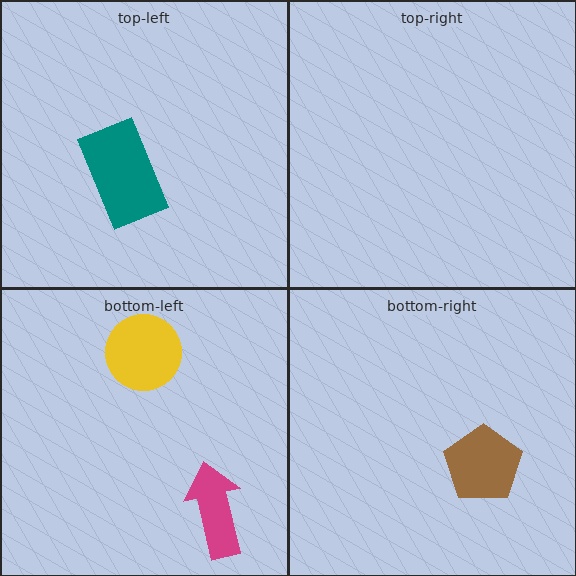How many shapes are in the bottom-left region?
2.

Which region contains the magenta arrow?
The bottom-left region.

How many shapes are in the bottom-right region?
1.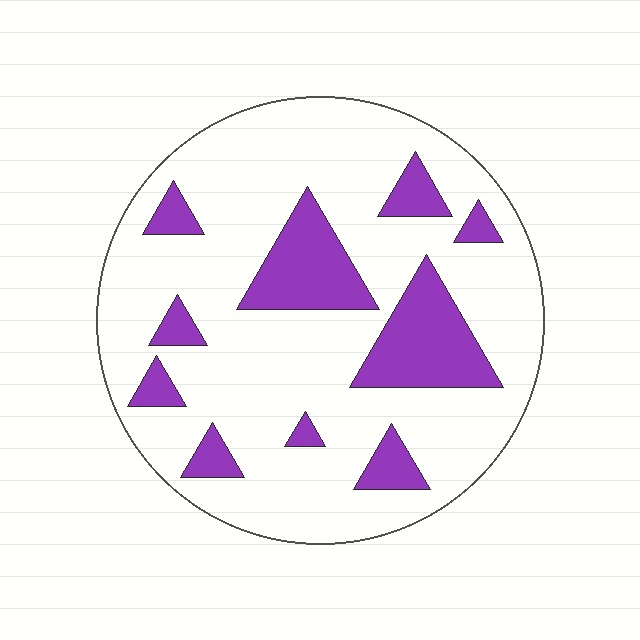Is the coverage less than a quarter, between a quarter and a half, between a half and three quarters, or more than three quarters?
Less than a quarter.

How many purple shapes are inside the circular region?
10.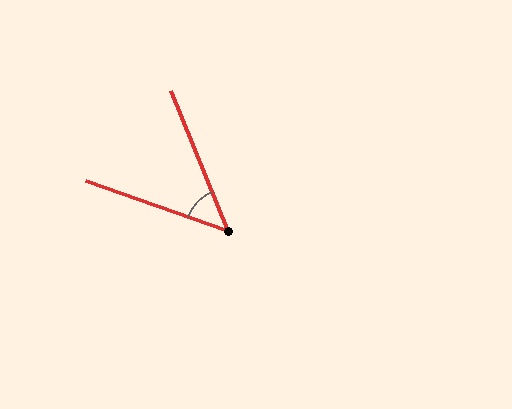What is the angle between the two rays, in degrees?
Approximately 49 degrees.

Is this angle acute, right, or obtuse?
It is acute.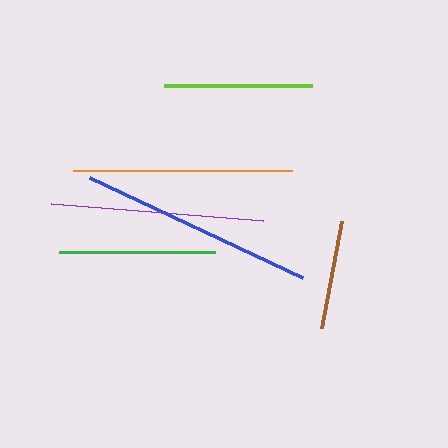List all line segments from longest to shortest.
From longest to shortest: blue, orange, purple, green, lime, brown.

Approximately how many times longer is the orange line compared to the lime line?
The orange line is approximately 1.5 times the length of the lime line.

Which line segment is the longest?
The blue line is the longest at approximately 235 pixels.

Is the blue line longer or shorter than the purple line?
The blue line is longer than the purple line.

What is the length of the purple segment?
The purple segment is approximately 213 pixels long.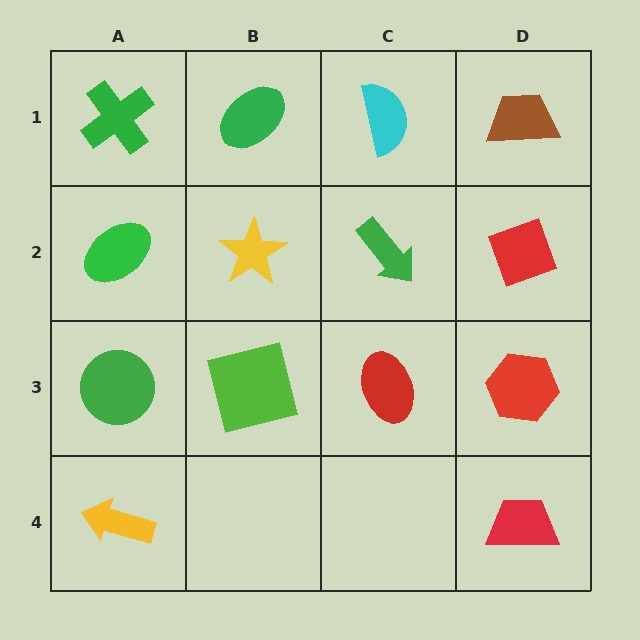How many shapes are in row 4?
2 shapes.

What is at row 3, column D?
A red hexagon.